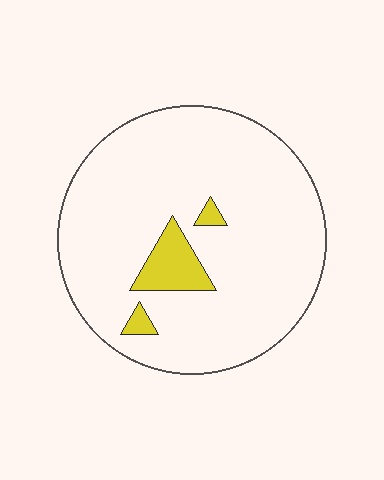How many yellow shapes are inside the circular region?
3.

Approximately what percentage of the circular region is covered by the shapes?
Approximately 10%.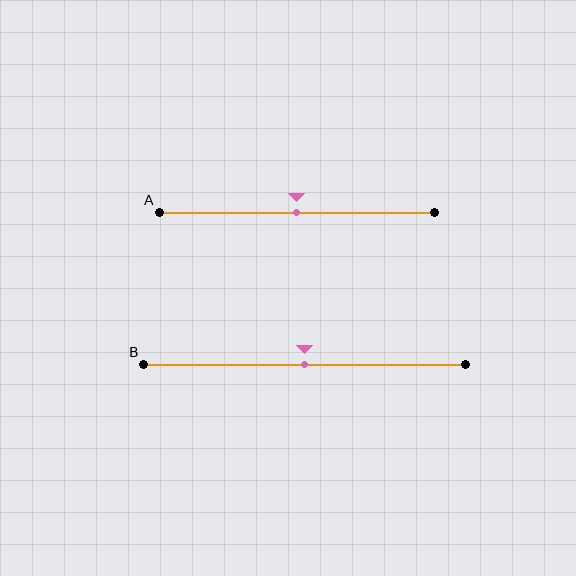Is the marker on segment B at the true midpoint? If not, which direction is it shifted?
Yes, the marker on segment B is at the true midpoint.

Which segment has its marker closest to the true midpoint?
Segment A has its marker closest to the true midpoint.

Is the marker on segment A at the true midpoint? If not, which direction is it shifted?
Yes, the marker on segment A is at the true midpoint.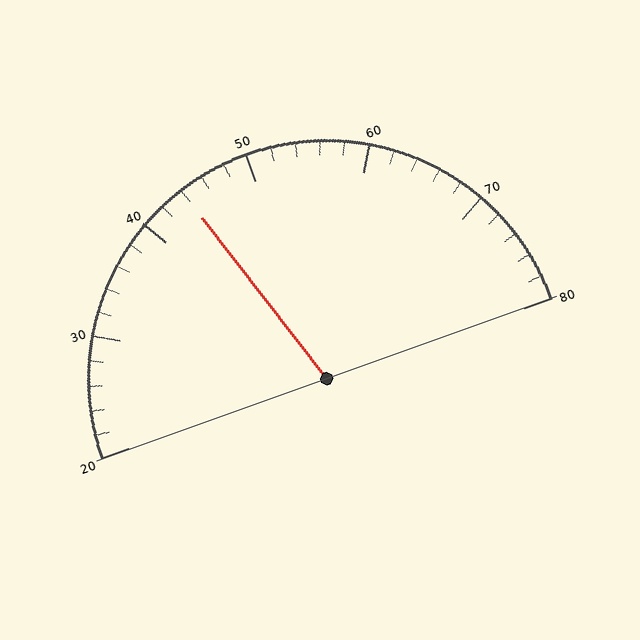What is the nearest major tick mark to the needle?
The nearest major tick mark is 40.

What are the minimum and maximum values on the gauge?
The gauge ranges from 20 to 80.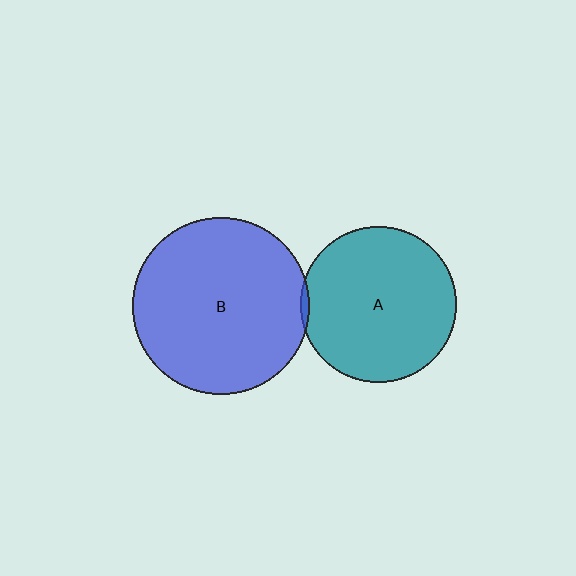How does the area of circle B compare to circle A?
Approximately 1.3 times.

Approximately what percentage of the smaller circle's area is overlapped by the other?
Approximately 5%.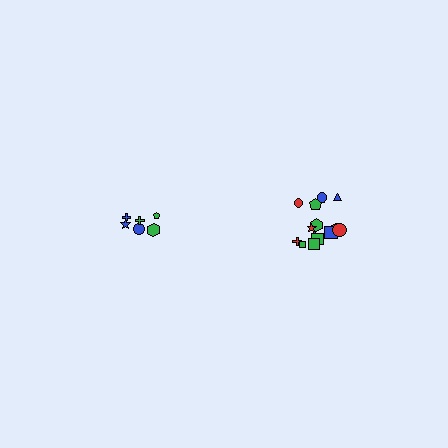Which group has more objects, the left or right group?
The right group.